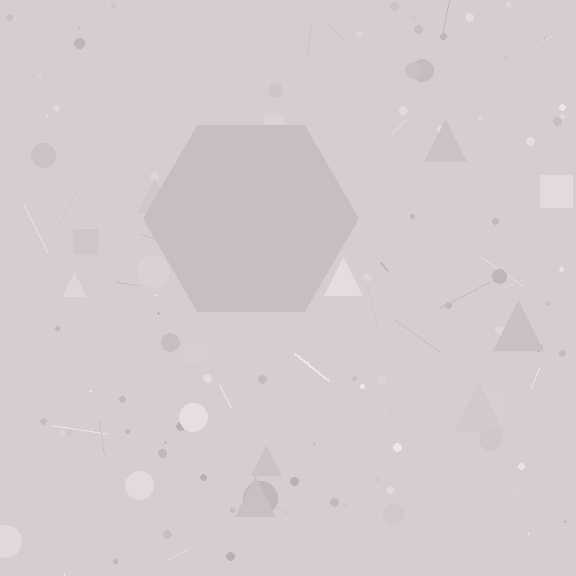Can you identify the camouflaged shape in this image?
The camouflaged shape is a hexagon.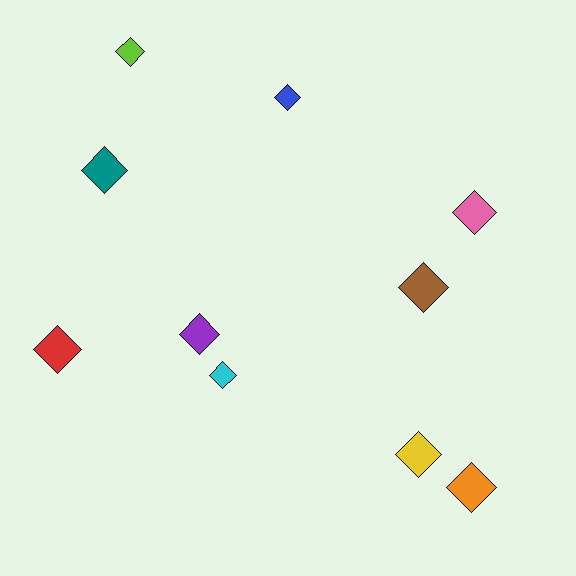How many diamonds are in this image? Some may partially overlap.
There are 10 diamonds.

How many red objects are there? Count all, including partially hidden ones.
There is 1 red object.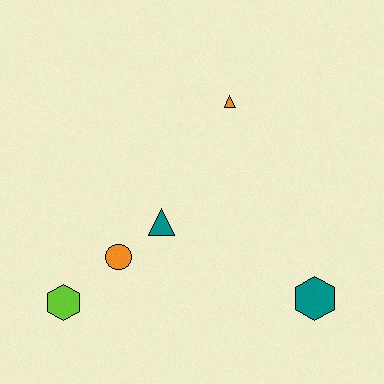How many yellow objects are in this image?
There are no yellow objects.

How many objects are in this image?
There are 5 objects.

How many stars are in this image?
There are no stars.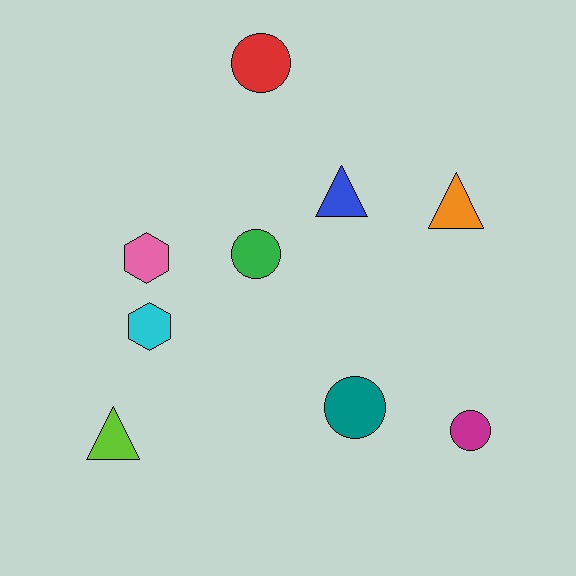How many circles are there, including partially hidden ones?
There are 4 circles.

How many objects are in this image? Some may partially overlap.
There are 9 objects.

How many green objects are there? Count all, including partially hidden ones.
There is 1 green object.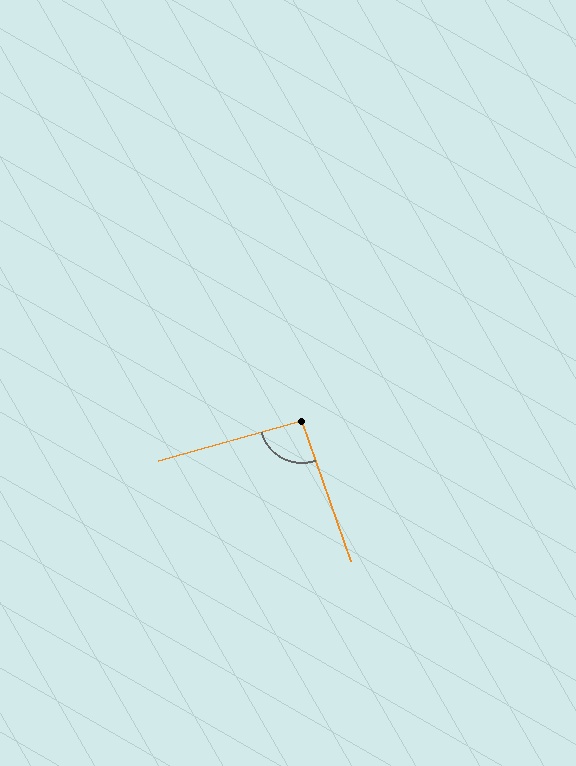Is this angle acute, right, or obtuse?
It is approximately a right angle.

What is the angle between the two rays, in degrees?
Approximately 93 degrees.